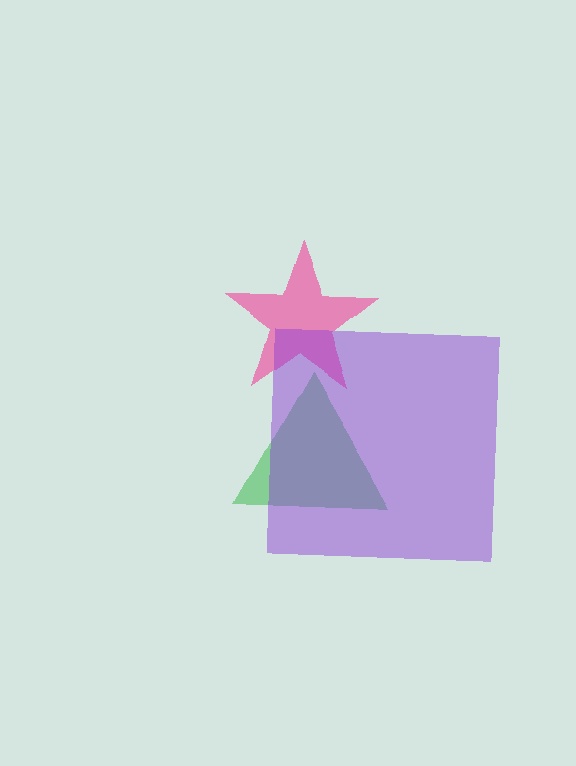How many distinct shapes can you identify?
There are 3 distinct shapes: a pink star, a green triangle, a purple square.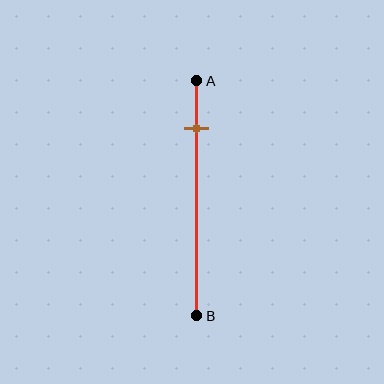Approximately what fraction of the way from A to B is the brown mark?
The brown mark is approximately 20% of the way from A to B.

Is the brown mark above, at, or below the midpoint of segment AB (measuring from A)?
The brown mark is above the midpoint of segment AB.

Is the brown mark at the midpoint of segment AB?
No, the mark is at about 20% from A, not at the 50% midpoint.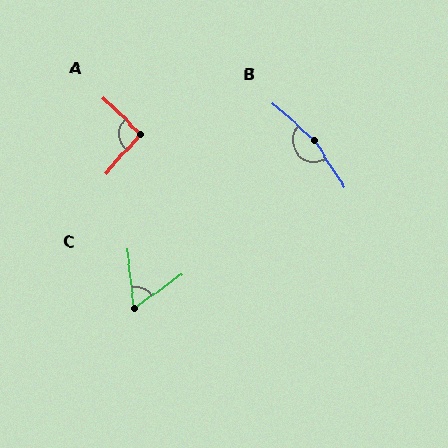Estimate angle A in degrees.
Approximately 92 degrees.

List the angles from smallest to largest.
C (61°), A (92°), B (164°).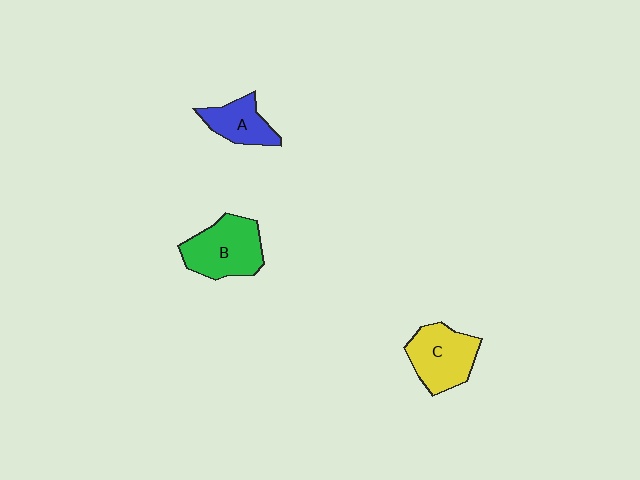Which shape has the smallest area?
Shape A (blue).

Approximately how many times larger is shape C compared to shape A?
Approximately 1.4 times.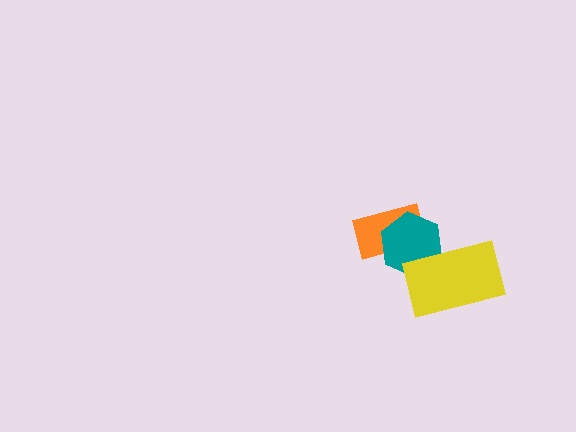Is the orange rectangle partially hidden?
Yes, it is partially covered by another shape.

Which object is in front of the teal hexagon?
The yellow rectangle is in front of the teal hexagon.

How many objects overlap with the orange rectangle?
1 object overlaps with the orange rectangle.